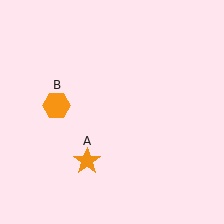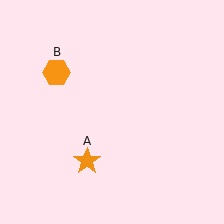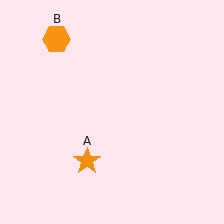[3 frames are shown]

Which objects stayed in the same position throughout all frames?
Orange star (object A) remained stationary.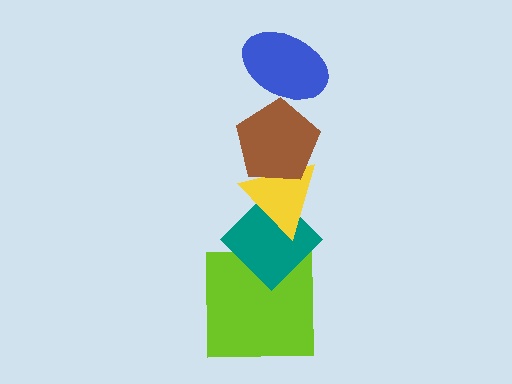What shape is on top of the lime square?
The teal diamond is on top of the lime square.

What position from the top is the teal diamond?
The teal diamond is 4th from the top.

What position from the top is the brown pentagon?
The brown pentagon is 2nd from the top.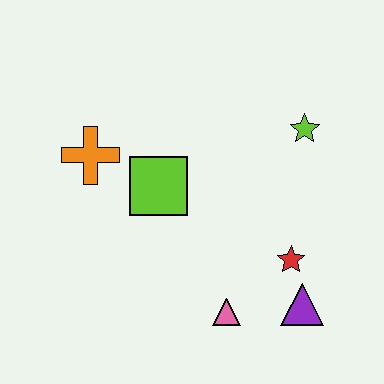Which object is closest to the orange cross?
The lime square is closest to the orange cross.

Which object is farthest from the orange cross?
The purple triangle is farthest from the orange cross.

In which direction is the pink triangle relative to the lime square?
The pink triangle is below the lime square.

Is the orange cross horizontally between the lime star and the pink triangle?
No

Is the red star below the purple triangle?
No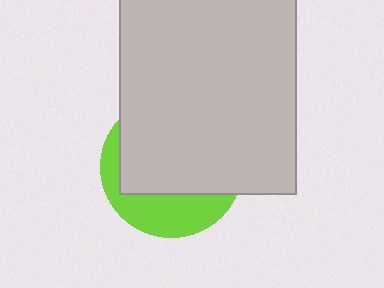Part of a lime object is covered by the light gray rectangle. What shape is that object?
It is a circle.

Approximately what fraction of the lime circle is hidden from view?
Roughly 68% of the lime circle is hidden behind the light gray rectangle.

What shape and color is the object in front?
The object in front is a light gray rectangle.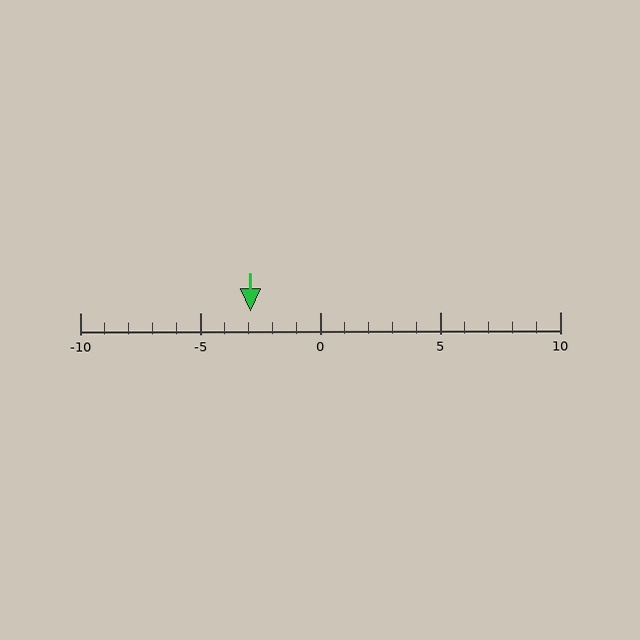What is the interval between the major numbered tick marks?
The major tick marks are spaced 5 units apart.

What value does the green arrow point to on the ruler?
The green arrow points to approximately -3.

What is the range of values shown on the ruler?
The ruler shows values from -10 to 10.